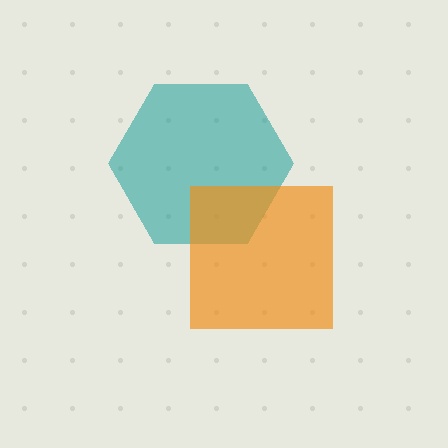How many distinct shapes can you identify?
There are 2 distinct shapes: a teal hexagon, an orange square.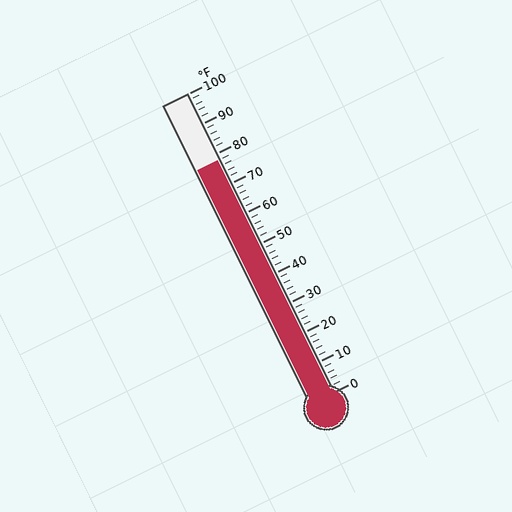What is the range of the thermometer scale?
The thermometer scale ranges from 0°F to 100°F.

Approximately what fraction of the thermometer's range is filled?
The thermometer is filled to approximately 80% of its range.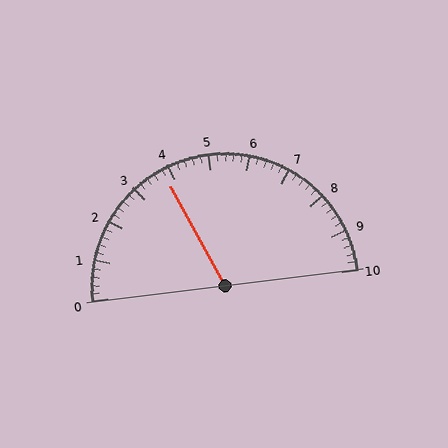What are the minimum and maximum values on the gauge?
The gauge ranges from 0 to 10.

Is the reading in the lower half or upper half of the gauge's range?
The reading is in the lower half of the range (0 to 10).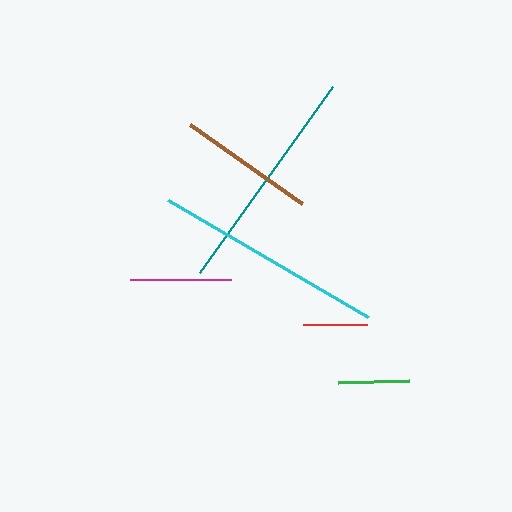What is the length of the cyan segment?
The cyan segment is approximately 232 pixels long.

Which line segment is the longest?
The cyan line is the longest at approximately 232 pixels.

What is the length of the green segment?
The green segment is approximately 71 pixels long.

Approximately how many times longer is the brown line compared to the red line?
The brown line is approximately 2.1 times the length of the red line.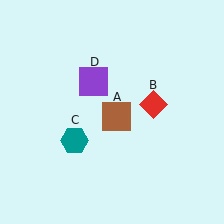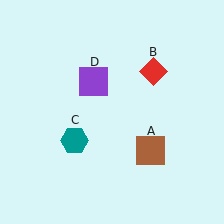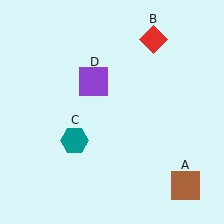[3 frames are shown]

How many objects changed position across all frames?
2 objects changed position: brown square (object A), red diamond (object B).